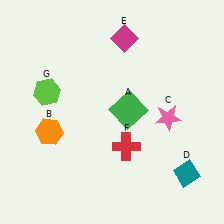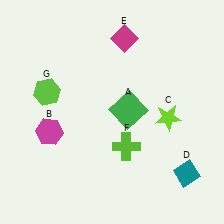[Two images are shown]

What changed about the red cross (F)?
In Image 1, F is red. In Image 2, it changed to lime.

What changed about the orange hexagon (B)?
In Image 1, B is orange. In Image 2, it changed to magenta.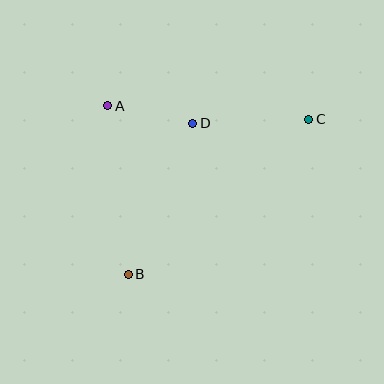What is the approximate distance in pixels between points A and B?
The distance between A and B is approximately 170 pixels.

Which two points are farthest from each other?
Points B and C are farthest from each other.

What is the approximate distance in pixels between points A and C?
The distance between A and C is approximately 201 pixels.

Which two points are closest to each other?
Points A and D are closest to each other.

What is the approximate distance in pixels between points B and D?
The distance between B and D is approximately 164 pixels.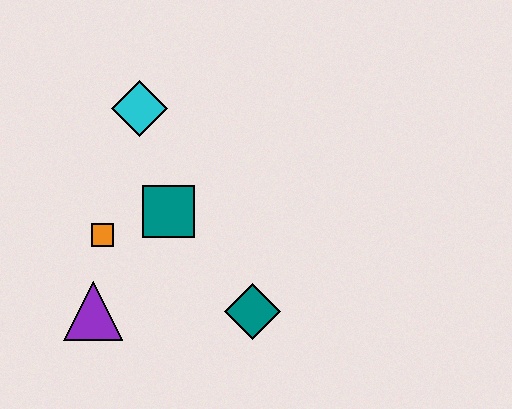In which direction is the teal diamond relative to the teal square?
The teal diamond is below the teal square.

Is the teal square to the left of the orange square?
No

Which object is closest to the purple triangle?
The orange square is closest to the purple triangle.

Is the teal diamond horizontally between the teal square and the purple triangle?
No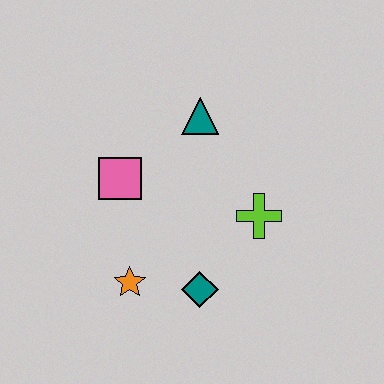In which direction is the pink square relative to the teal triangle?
The pink square is to the left of the teal triangle.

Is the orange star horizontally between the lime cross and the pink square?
Yes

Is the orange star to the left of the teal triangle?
Yes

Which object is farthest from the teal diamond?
The teal triangle is farthest from the teal diamond.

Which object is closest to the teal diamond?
The orange star is closest to the teal diamond.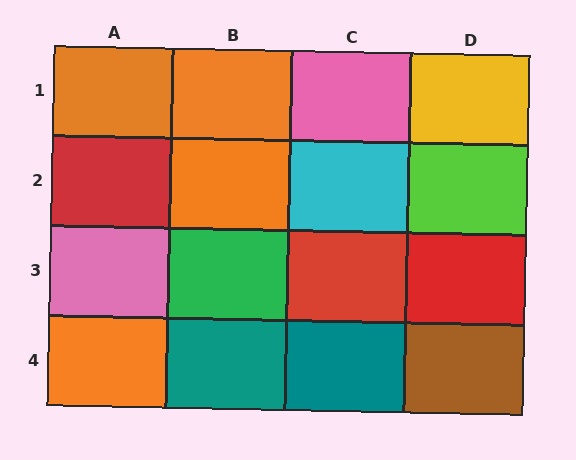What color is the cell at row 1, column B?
Orange.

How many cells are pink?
2 cells are pink.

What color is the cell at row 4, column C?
Teal.